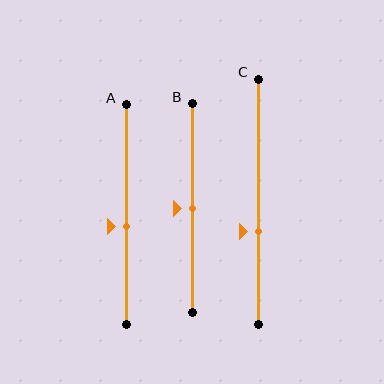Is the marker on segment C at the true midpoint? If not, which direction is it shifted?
No, the marker on segment C is shifted downward by about 12% of the segment length.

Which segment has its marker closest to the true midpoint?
Segment B has its marker closest to the true midpoint.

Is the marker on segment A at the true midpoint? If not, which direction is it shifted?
No, the marker on segment A is shifted downward by about 6% of the segment length.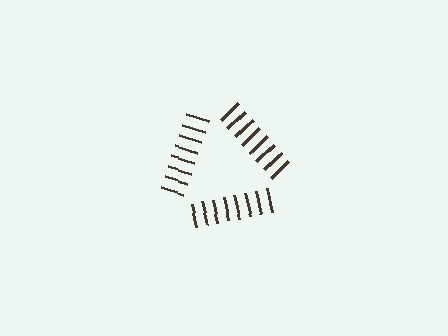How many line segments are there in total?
24 — 8 along each of the 3 edges.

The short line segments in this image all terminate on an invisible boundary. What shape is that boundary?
An illusory triangle — the line segments terminate on its edges but no continuous stroke is drawn.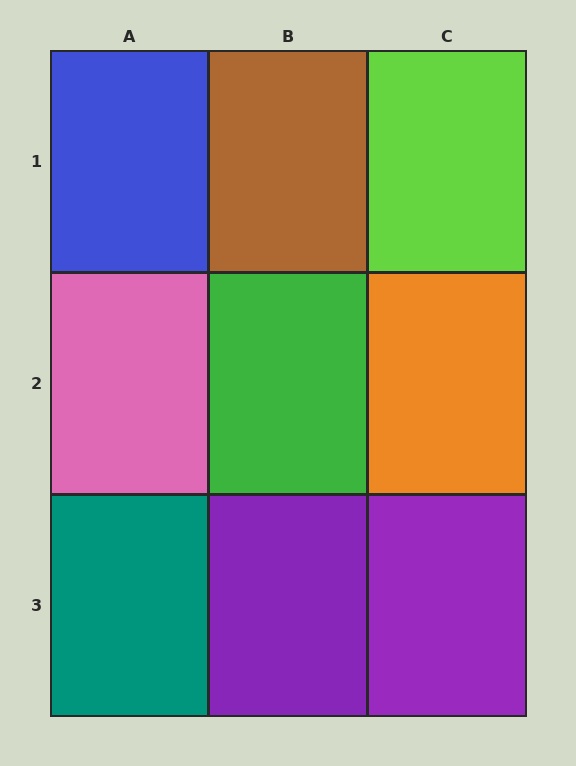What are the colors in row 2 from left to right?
Pink, green, orange.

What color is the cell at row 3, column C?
Purple.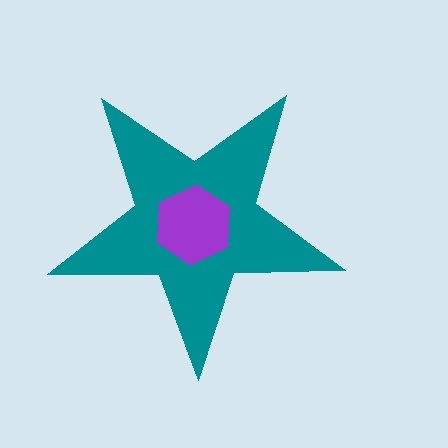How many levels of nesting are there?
2.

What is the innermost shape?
The purple hexagon.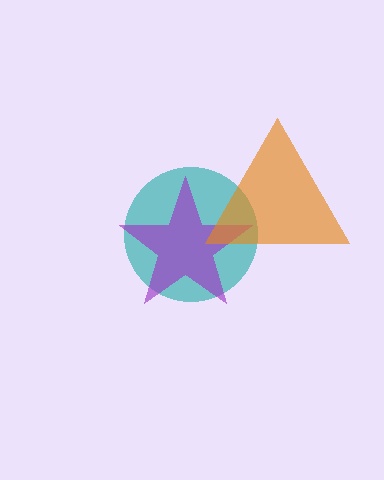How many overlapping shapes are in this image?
There are 3 overlapping shapes in the image.